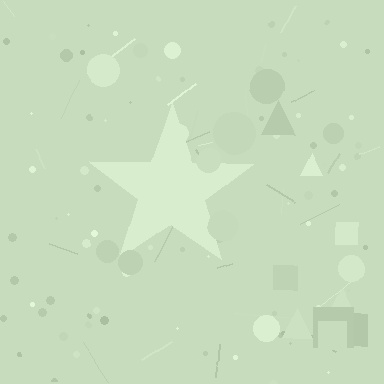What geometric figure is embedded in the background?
A star is embedded in the background.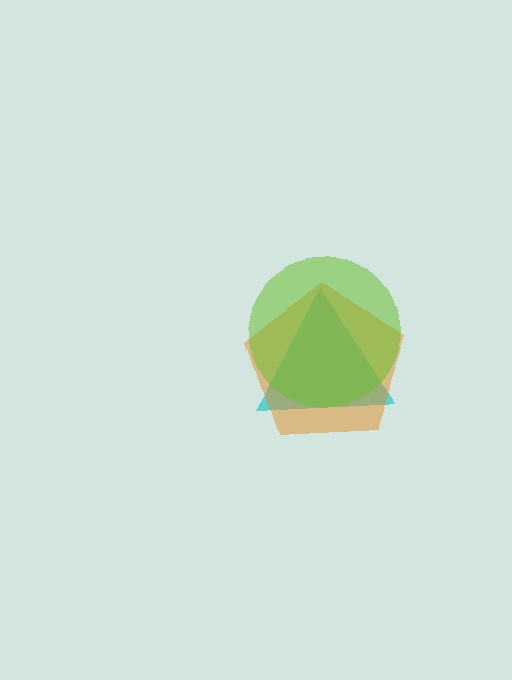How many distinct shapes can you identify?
There are 3 distinct shapes: a cyan triangle, an orange pentagon, a lime circle.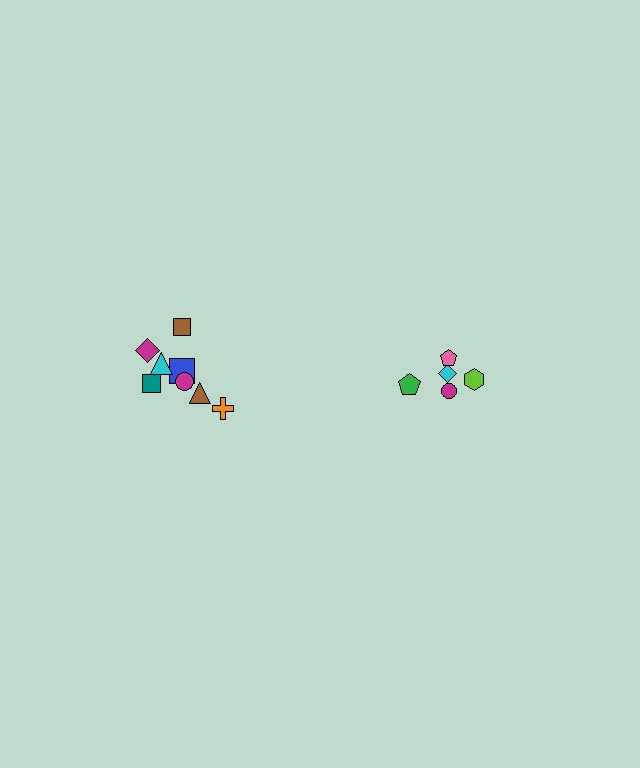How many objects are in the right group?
There are 5 objects.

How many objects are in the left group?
There are 8 objects.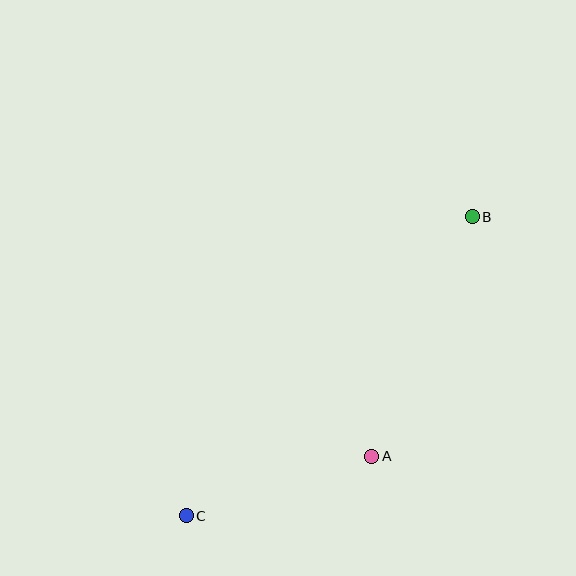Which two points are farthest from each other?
Points B and C are farthest from each other.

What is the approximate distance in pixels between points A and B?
The distance between A and B is approximately 260 pixels.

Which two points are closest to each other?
Points A and C are closest to each other.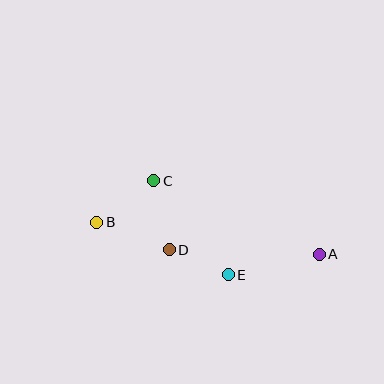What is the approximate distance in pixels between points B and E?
The distance between B and E is approximately 142 pixels.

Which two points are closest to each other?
Points D and E are closest to each other.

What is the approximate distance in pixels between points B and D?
The distance between B and D is approximately 78 pixels.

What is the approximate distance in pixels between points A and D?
The distance between A and D is approximately 150 pixels.